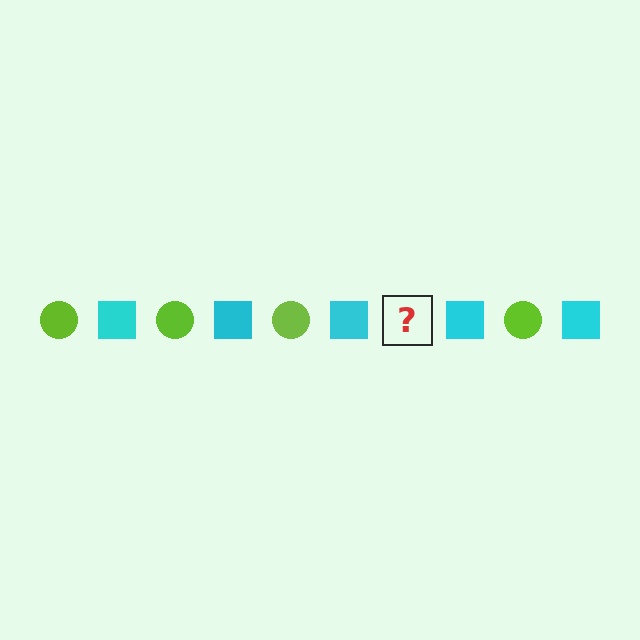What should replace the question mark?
The question mark should be replaced with a lime circle.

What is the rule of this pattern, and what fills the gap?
The rule is that the pattern alternates between lime circle and cyan square. The gap should be filled with a lime circle.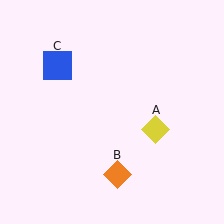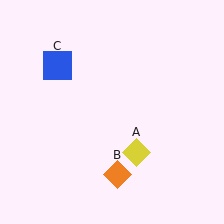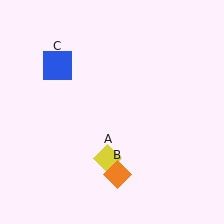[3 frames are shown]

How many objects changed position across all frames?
1 object changed position: yellow diamond (object A).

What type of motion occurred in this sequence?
The yellow diamond (object A) rotated clockwise around the center of the scene.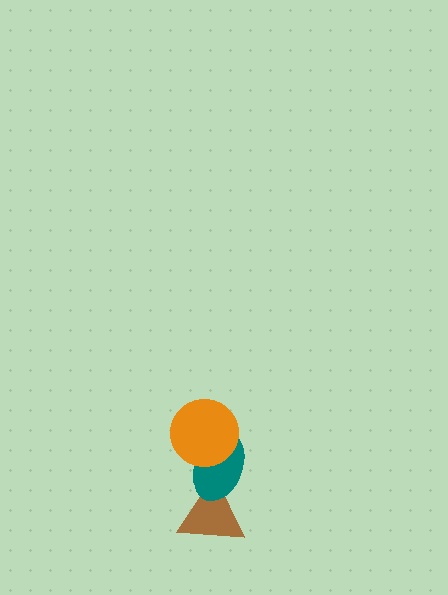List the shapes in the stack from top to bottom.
From top to bottom: the orange circle, the teal ellipse, the brown triangle.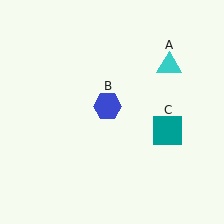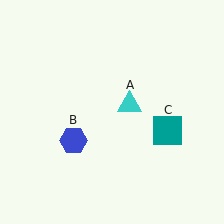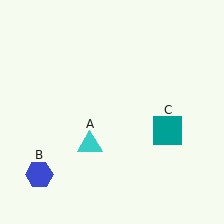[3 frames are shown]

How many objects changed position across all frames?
2 objects changed position: cyan triangle (object A), blue hexagon (object B).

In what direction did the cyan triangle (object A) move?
The cyan triangle (object A) moved down and to the left.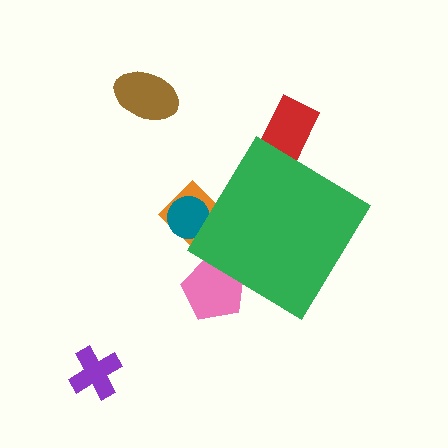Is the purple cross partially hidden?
No, the purple cross is fully visible.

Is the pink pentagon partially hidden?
Yes, the pink pentagon is partially hidden behind the green diamond.